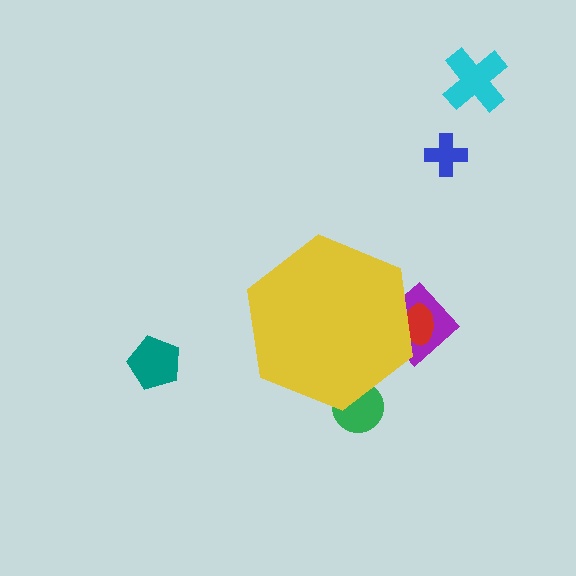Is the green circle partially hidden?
Yes, the green circle is partially hidden behind the yellow hexagon.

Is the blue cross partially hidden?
No, the blue cross is fully visible.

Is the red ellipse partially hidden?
Yes, the red ellipse is partially hidden behind the yellow hexagon.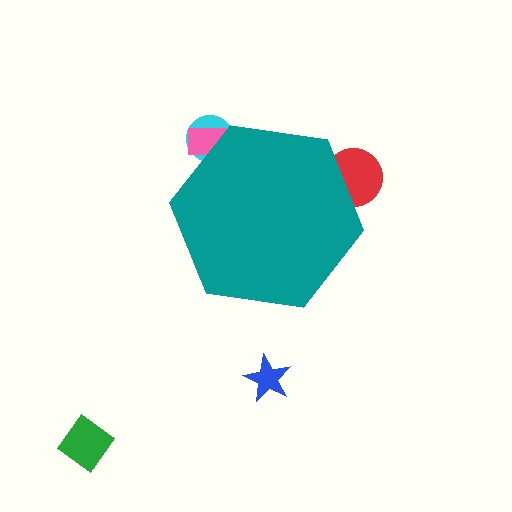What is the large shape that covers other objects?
A teal hexagon.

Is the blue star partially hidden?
No, the blue star is fully visible.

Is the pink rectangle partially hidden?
Yes, the pink rectangle is partially hidden behind the teal hexagon.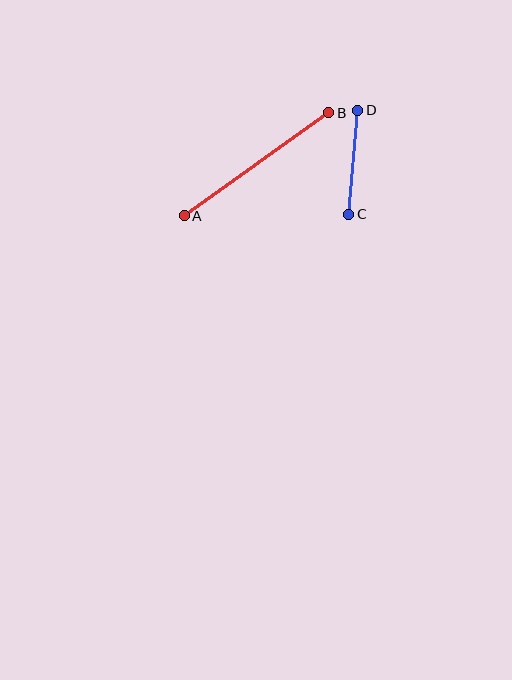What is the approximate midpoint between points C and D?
The midpoint is at approximately (353, 162) pixels.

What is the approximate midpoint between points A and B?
The midpoint is at approximately (256, 164) pixels.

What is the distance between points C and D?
The distance is approximately 105 pixels.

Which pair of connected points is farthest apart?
Points A and B are farthest apart.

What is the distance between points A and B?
The distance is approximately 178 pixels.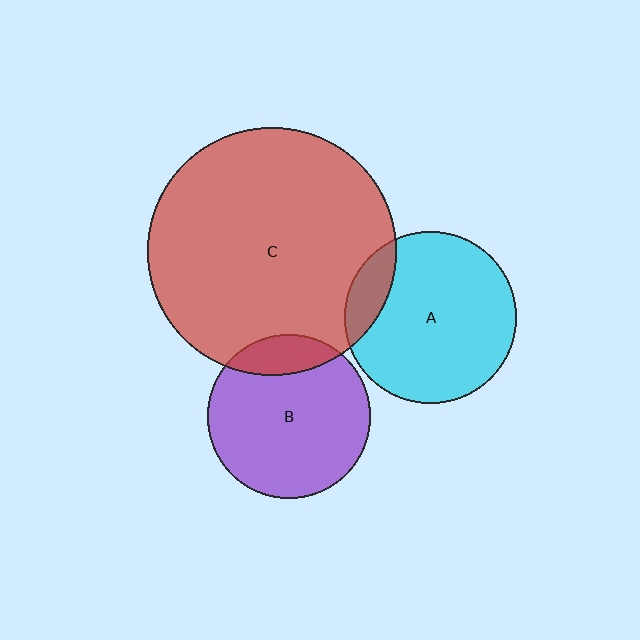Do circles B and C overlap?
Yes.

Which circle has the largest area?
Circle C (red).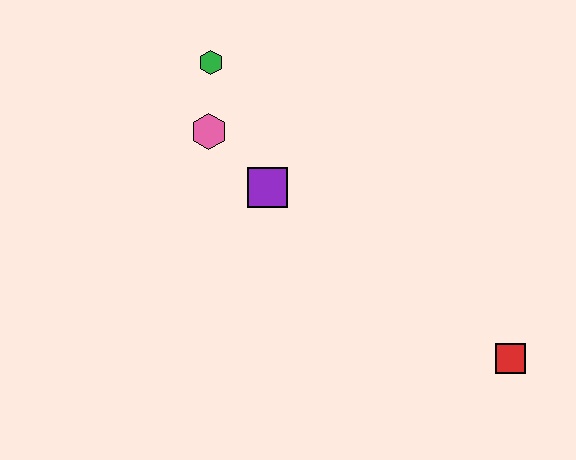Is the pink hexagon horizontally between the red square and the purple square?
No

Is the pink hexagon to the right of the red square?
No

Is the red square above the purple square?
No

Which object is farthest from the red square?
The green hexagon is farthest from the red square.